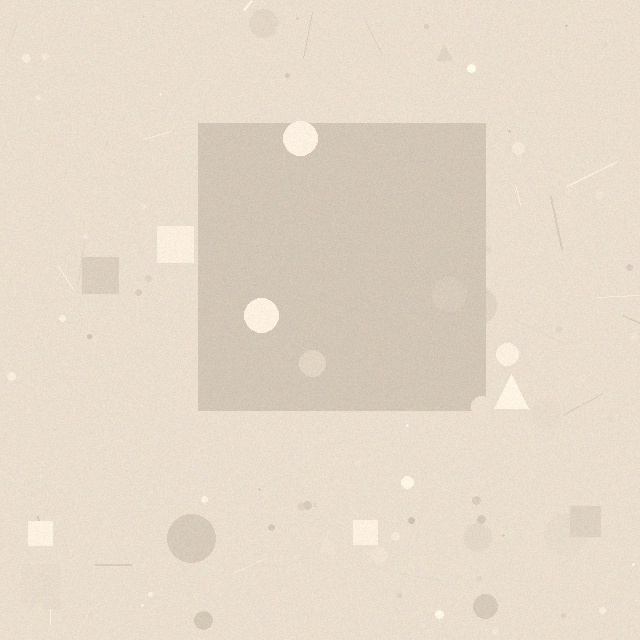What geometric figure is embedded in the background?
A square is embedded in the background.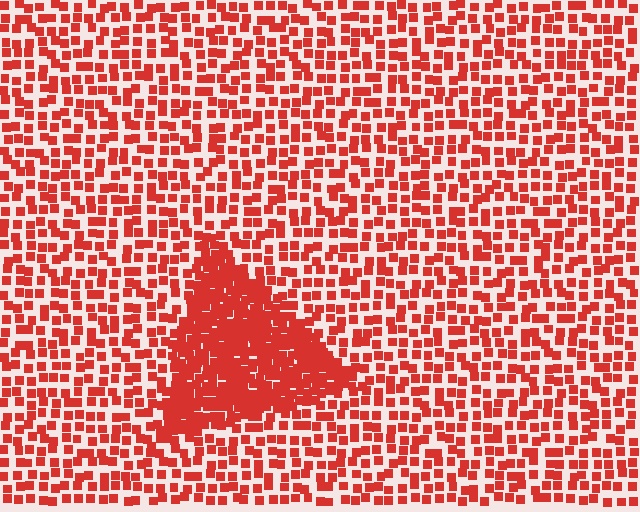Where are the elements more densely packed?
The elements are more densely packed inside the triangle boundary.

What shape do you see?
I see a triangle.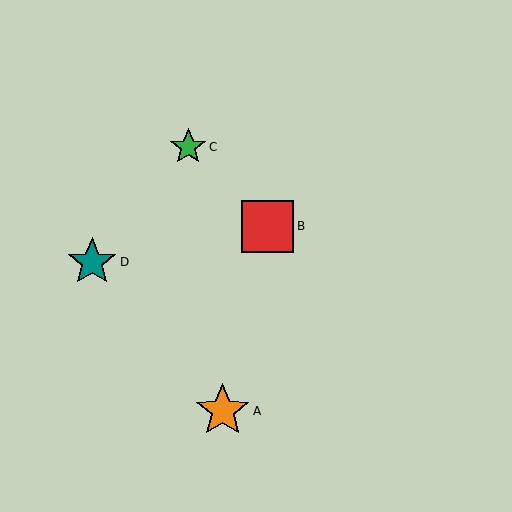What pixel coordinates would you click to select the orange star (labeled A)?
Click at (223, 411) to select the orange star A.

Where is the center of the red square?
The center of the red square is at (268, 226).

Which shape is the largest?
The orange star (labeled A) is the largest.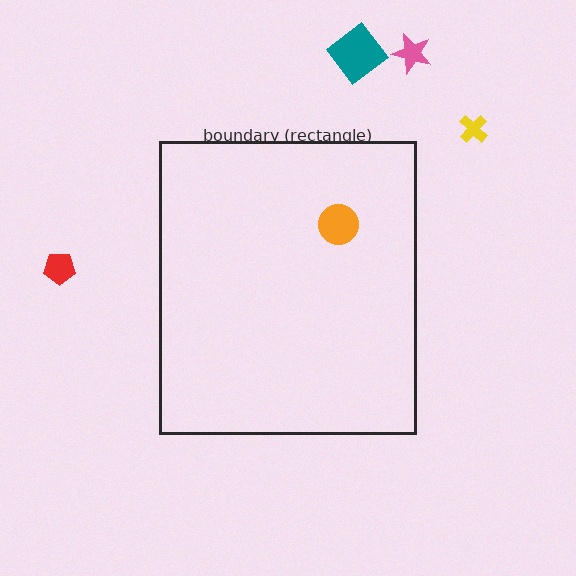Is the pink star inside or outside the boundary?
Outside.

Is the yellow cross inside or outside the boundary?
Outside.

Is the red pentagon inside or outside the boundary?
Outside.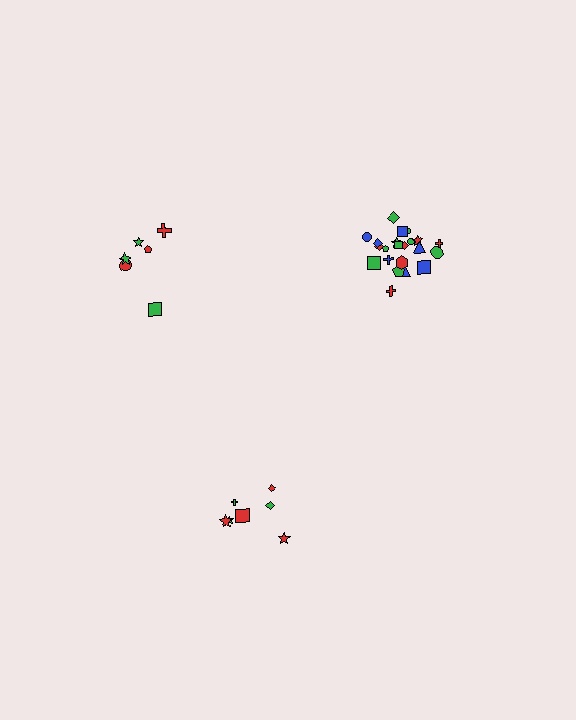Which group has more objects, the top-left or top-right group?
The top-right group.